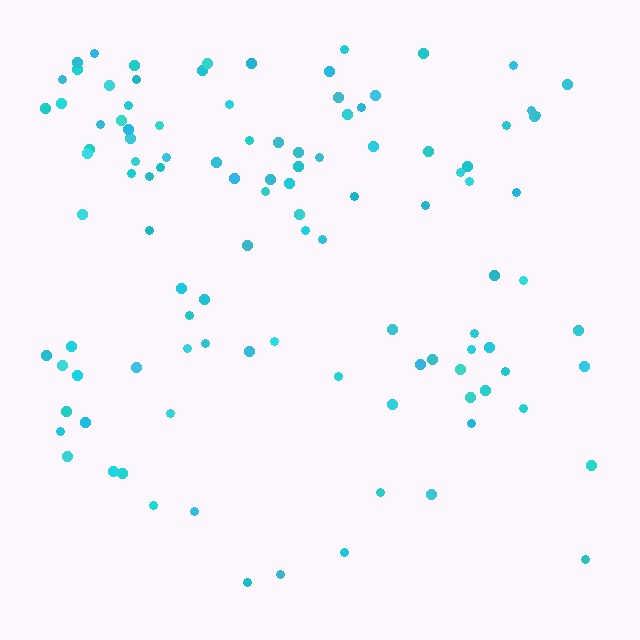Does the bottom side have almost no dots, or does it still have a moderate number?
Still a moderate number, just noticeably fewer than the top.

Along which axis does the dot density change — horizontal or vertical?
Vertical.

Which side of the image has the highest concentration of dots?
The top.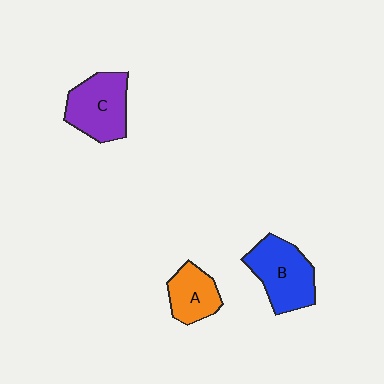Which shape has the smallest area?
Shape A (orange).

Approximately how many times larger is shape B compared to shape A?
Approximately 1.5 times.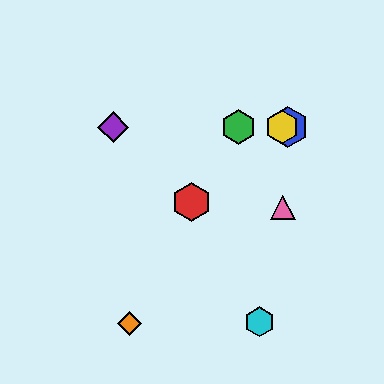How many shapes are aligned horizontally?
4 shapes (the blue hexagon, the green hexagon, the yellow hexagon, the purple diamond) are aligned horizontally.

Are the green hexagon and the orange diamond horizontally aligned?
No, the green hexagon is at y≈127 and the orange diamond is at y≈324.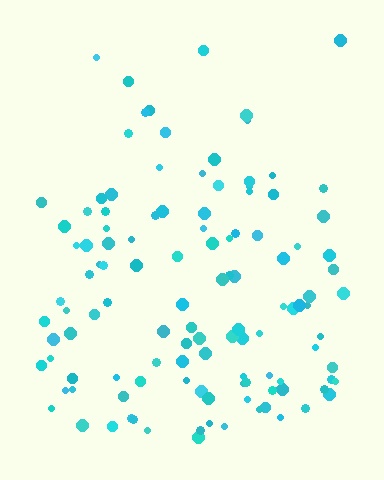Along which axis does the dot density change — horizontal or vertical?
Vertical.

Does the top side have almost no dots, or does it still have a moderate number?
Still a moderate number, just noticeably fewer than the bottom.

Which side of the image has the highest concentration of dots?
The bottom.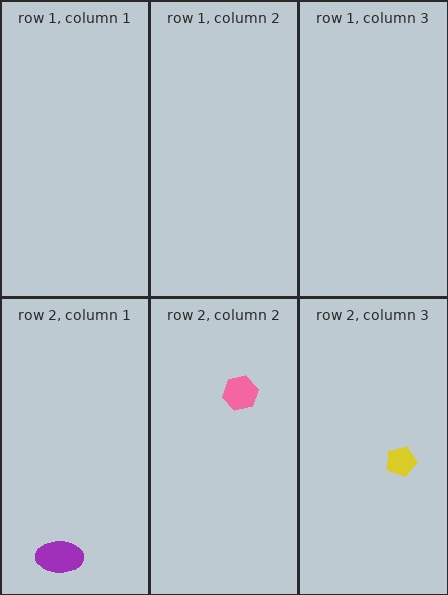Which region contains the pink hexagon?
The row 2, column 2 region.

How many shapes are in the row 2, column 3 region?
1.